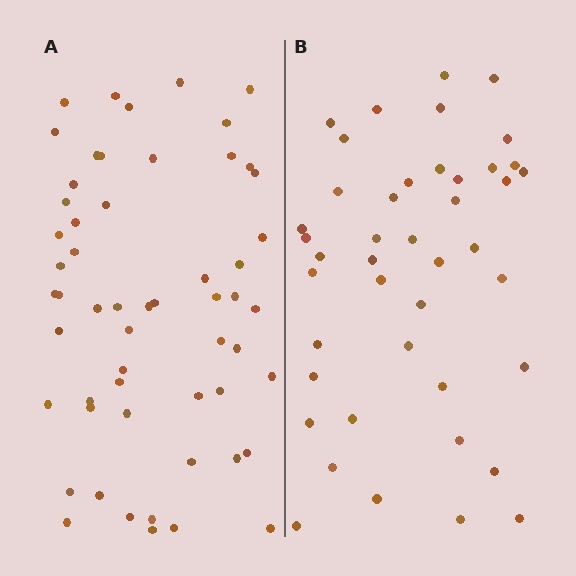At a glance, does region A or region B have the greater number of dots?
Region A (the left region) has more dots.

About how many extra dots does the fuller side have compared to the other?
Region A has approximately 15 more dots than region B.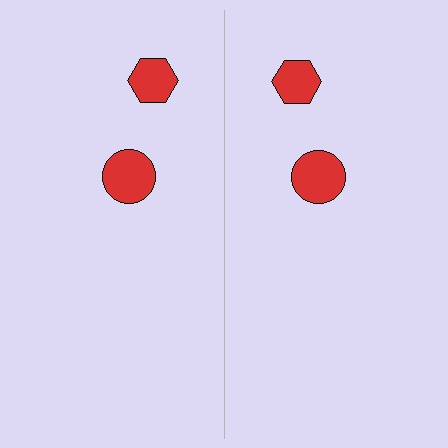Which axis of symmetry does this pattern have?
The pattern has a vertical axis of symmetry running through the center of the image.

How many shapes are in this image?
There are 4 shapes in this image.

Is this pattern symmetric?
Yes, this pattern has bilateral (reflection) symmetry.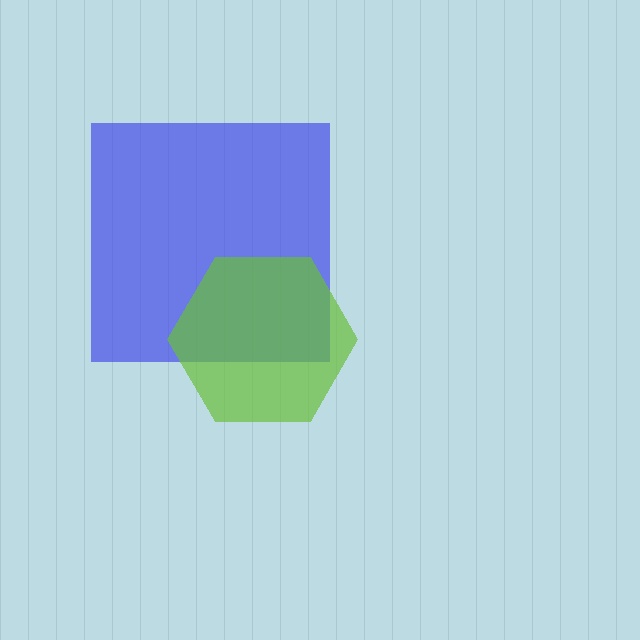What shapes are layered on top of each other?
The layered shapes are: a blue square, a lime hexagon.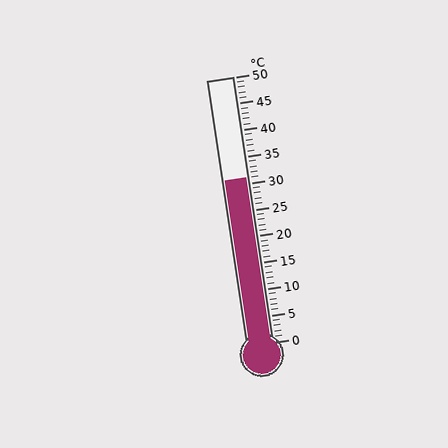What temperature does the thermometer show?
The thermometer shows approximately 31°C.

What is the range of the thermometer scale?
The thermometer scale ranges from 0°C to 50°C.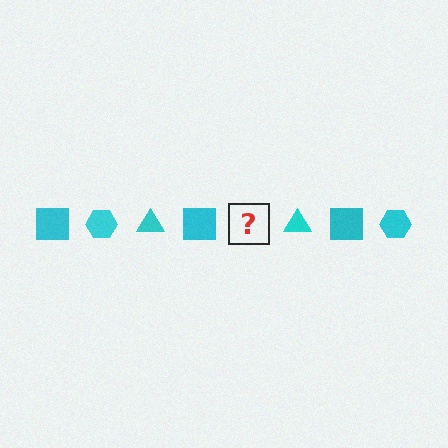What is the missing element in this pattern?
The missing element is a cyan hexagon.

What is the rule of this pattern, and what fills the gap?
The rule is that the pattern cycles through square, hexagon, triangle shapes in cyan. The gap should be filled with a cyan hexagon.